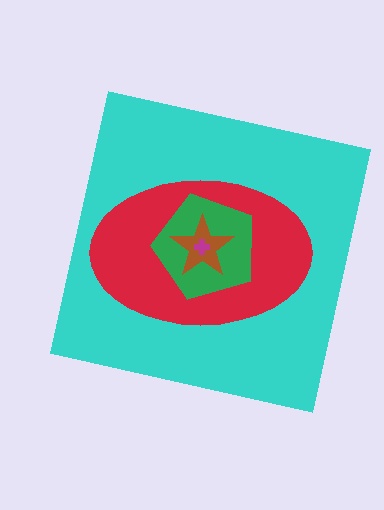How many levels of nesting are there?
5.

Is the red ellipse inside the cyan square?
Yes.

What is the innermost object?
The magenta cross.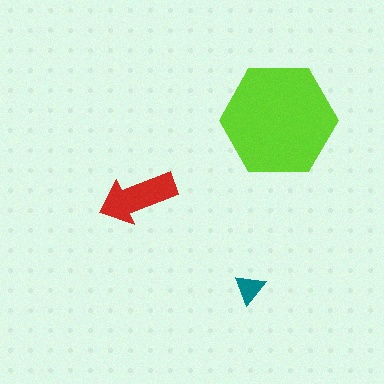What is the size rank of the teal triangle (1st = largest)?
3rd.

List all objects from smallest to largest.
The teal triangle, the red arrow, the lime hexagon.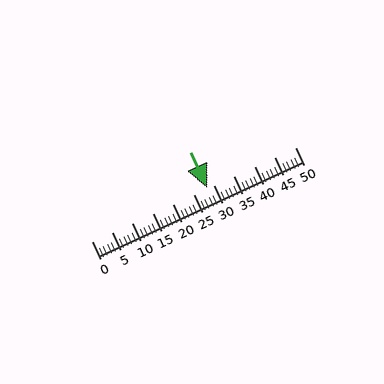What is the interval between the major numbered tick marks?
The major tick marks are spaced 5 units apart.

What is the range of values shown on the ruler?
The ruler shows values from 0 to 50.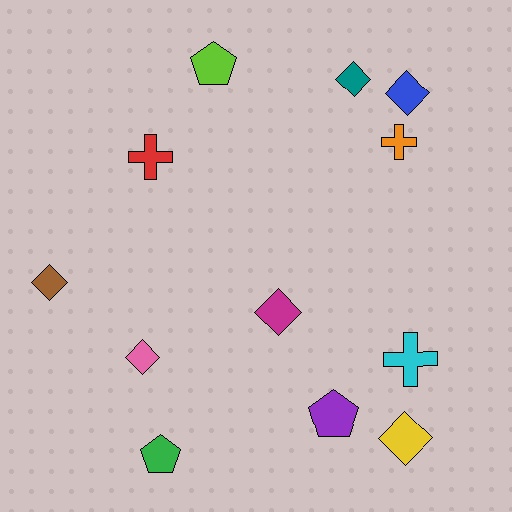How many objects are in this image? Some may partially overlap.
There are 12 objects.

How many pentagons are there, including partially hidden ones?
There are 3 pentagons.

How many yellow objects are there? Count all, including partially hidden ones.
There is 1 yellow object.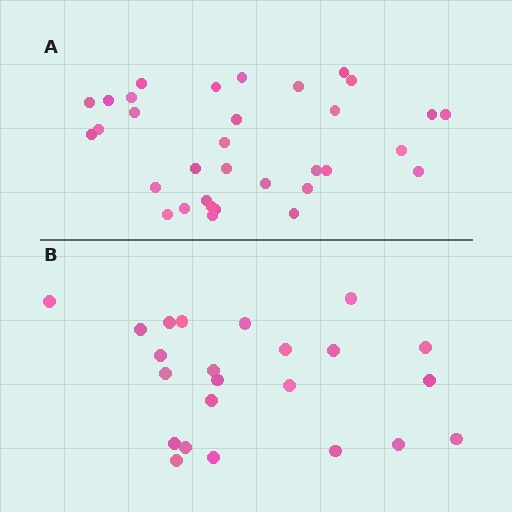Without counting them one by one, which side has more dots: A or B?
Region A (the top region) has more dots.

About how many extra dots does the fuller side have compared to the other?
Region A has roughly 10 or so more dots than region B.